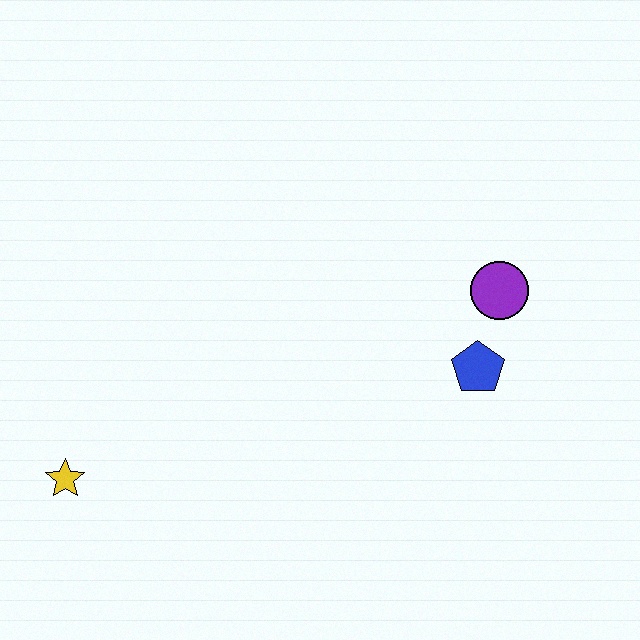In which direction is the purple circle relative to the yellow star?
The purple circle is to the right of the yellow star.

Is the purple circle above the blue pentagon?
Yes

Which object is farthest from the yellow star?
The purple circle is farthest from the yellow star.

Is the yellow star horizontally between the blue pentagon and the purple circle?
No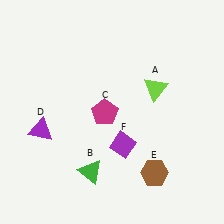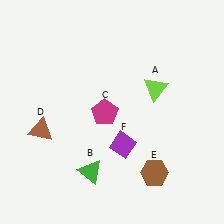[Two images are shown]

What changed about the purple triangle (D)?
In Image 1, D is purple. In Image 2, it changed to brown.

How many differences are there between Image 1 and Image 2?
There is 1 difference between the two images.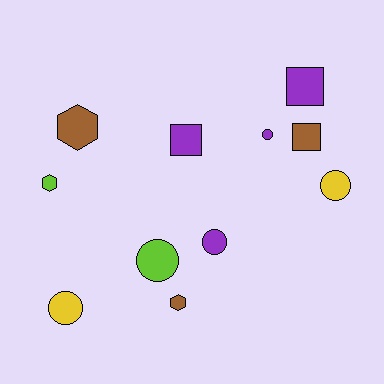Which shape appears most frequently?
Circle, with 5 objects.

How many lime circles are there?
There is 1 lime circle.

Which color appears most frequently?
Purple, with 4 objects.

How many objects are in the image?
There are 11 objects.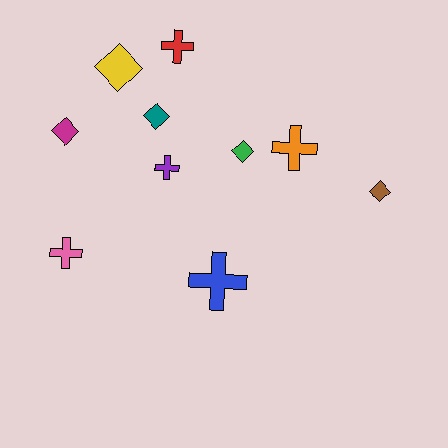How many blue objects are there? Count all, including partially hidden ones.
There is 1 blue object.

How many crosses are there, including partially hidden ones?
There are 5 crosses.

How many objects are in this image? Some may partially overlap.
There are 10 objects.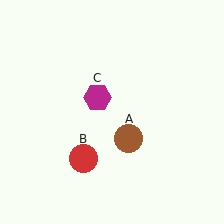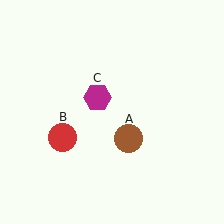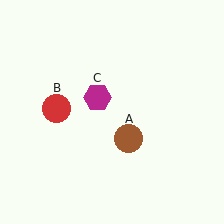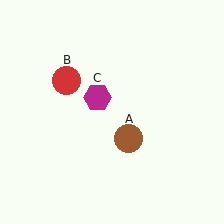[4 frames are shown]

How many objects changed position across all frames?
1 object changed position: red circle (object B).